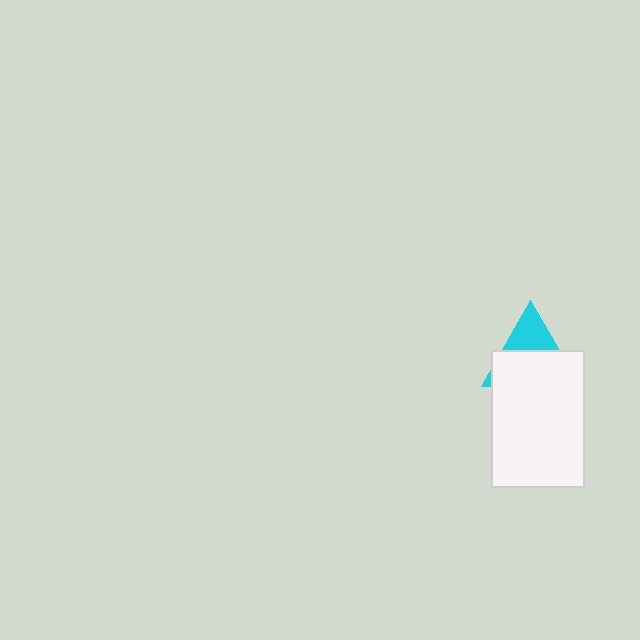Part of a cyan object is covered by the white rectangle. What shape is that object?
It is a triangle.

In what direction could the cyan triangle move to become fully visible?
The cyan triangle could move up. That would shift it out from behind the white rectangle entirely.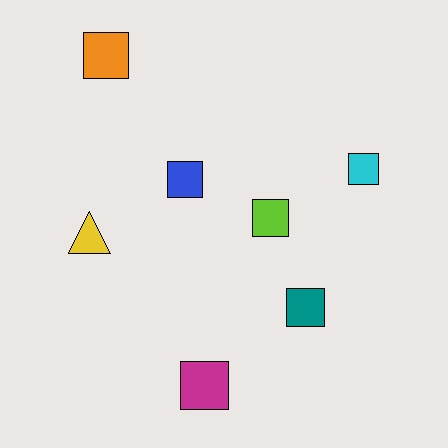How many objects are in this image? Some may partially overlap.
There are 7 objects.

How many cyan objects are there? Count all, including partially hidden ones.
There is 1 cyan object.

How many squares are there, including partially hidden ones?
There are 6 squares.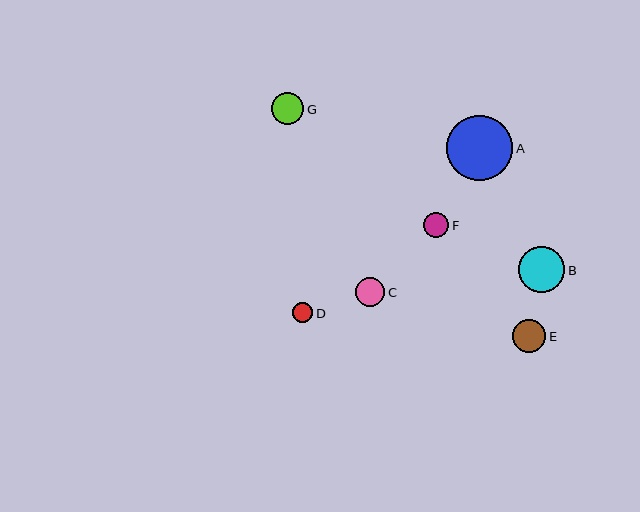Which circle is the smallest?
Circle D is the smallest with a size of approximately 20 pixels.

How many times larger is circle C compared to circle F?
Circle C is approximately 1.2 times the size of circle F.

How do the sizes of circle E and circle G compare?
Circle E and circle G are approximately the same size.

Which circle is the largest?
Circle A is the largest with a size of approximately 66 pixels.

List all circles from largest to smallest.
From largest to smallest: A, B, E, G, C, F, D.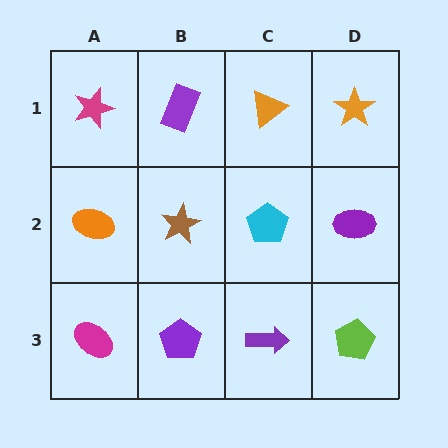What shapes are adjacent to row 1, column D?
A purple ellipse (row 2, column D), an orange triangle (row 1, column C).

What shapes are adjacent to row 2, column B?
A purple rectangle (row 1, column B), a purple pentagon (row 3, column B), an orange ellipse (row 2, column A), a cyan pentagon (row 2, column C).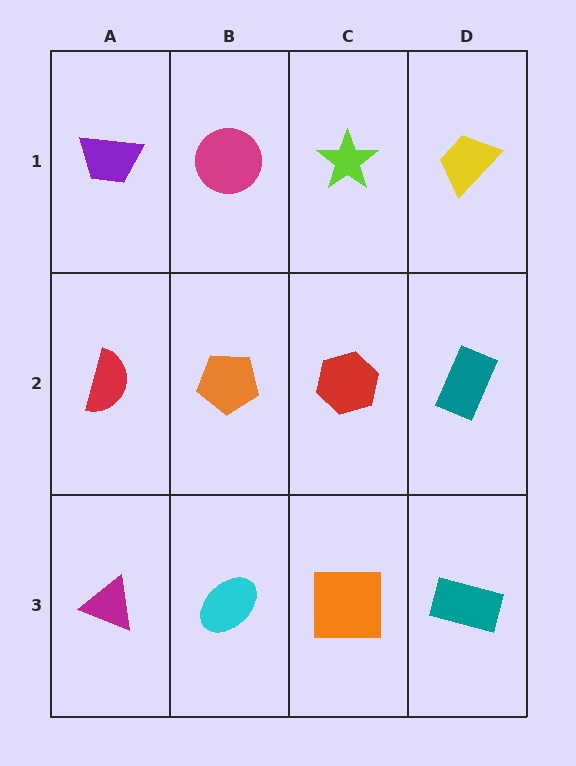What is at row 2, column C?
A red hexagon.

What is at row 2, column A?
A red semicircle.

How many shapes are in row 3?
4 shapes.